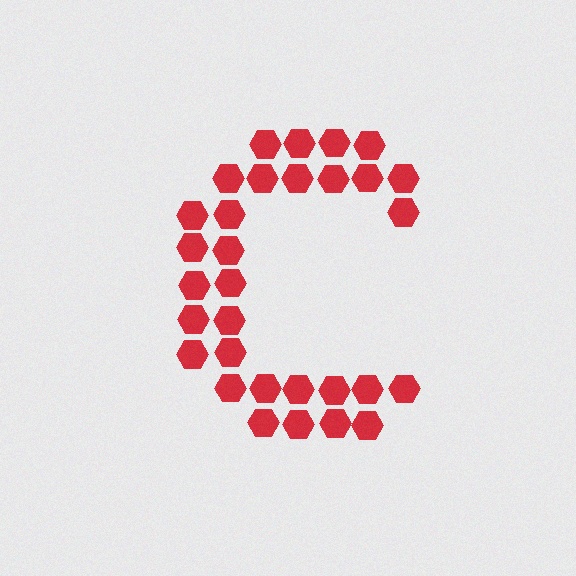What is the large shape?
The large shape is the letter C.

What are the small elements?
The small elements are hexagons.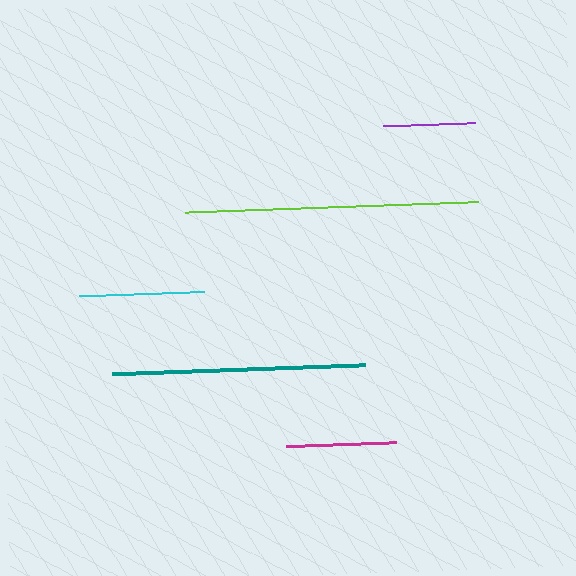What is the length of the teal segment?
The teal segment is approximately 253 pixels long.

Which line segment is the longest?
The lime line is the longest at approximately 293 pixels.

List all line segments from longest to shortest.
From longest to shortest: lime, teal, cyan, magenta, purple.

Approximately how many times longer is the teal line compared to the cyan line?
The teal line is approximately 2.0 times the length of the cyan line.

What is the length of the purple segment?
The purple segment is approximately 92 pixels long.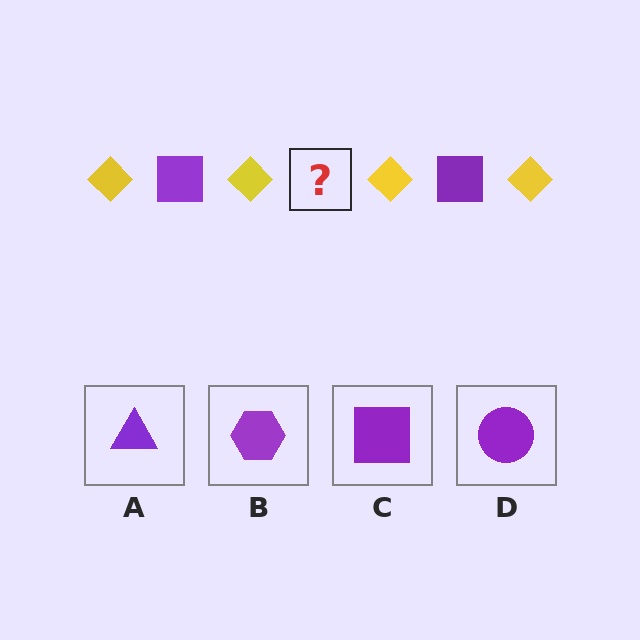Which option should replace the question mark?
Option C.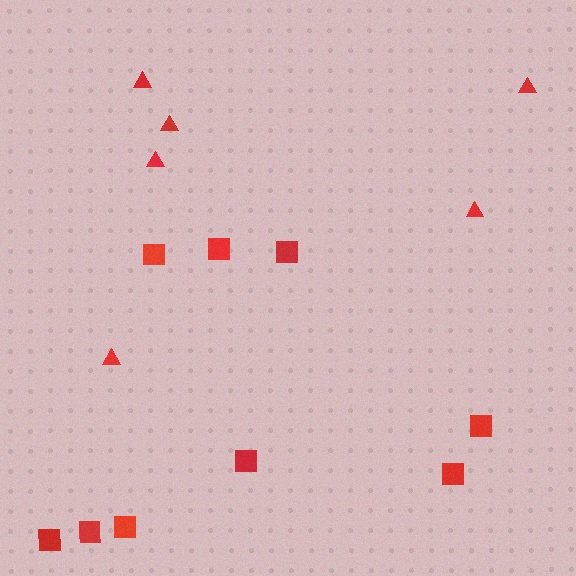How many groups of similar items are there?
There are 2 groups: one group of squares (9) and one group of triangles (6).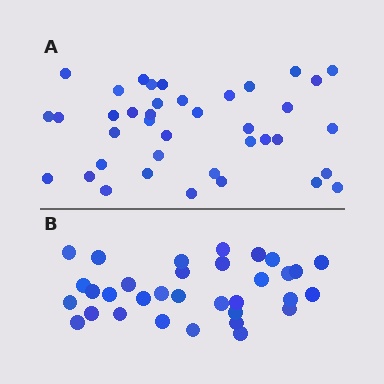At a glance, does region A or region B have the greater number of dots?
Region A (the top region) has more dots.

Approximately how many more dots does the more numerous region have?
Region A has about 6 more dots than region B.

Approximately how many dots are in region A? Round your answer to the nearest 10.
About 40 dots. (The exact count is 39, which rounds to 40.)